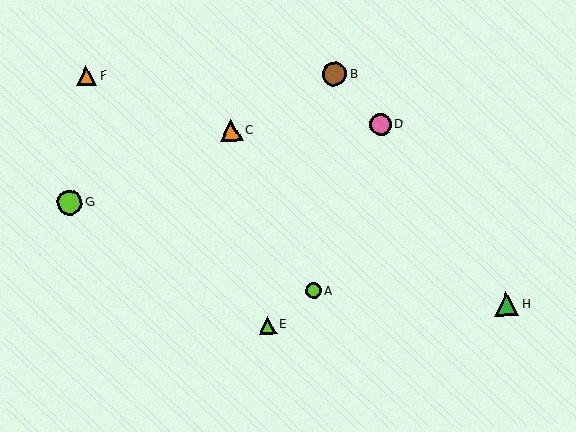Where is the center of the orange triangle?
The center of the orange triangle is at (86, 76).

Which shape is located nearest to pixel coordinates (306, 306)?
The lime circle (labeled A) at (314, 291) is nearest to that location.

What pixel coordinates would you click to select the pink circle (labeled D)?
Click at (381, 124) to select the pink circle D.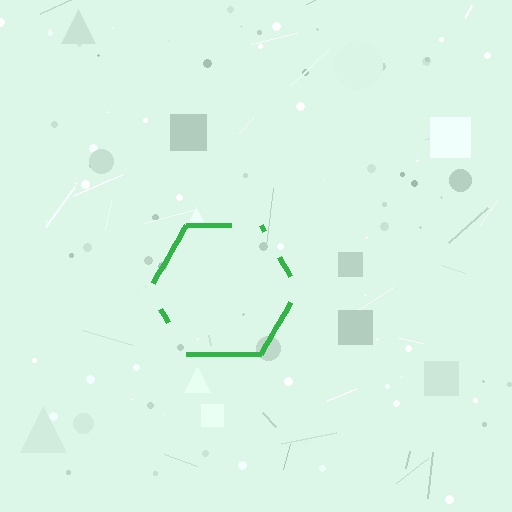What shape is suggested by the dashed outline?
The dashed outline suggests a hexagon.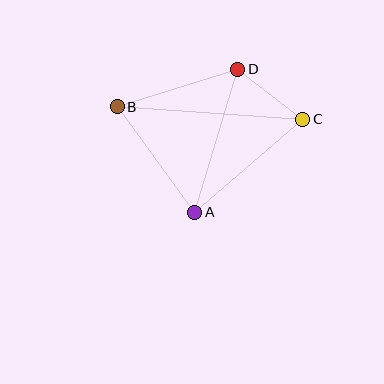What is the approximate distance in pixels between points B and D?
The distance between B and D is approximately 126 pixels.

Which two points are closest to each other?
Points C and D are closest to each other.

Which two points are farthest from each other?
Points B and C are farthest from each other.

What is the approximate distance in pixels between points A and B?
The distance between A and B is approximately 131 pixels.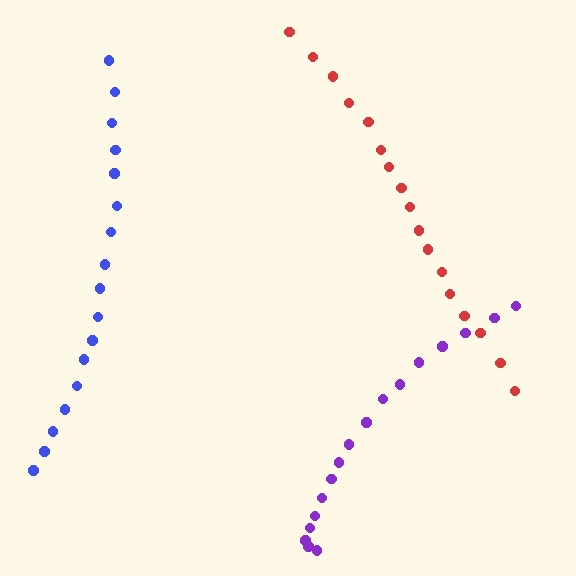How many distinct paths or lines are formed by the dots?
There are 3 distinct paths.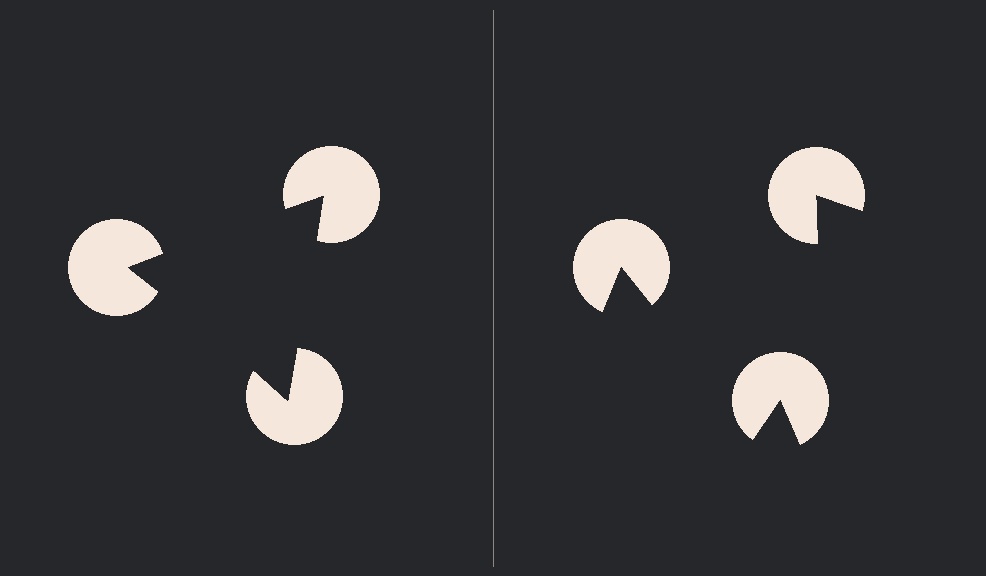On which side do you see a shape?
An illusory triangle appears on the left side. On the right side the wedge cuts are rotated, so no coherent shape forms.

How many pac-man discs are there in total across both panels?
6 — 3 on each side.